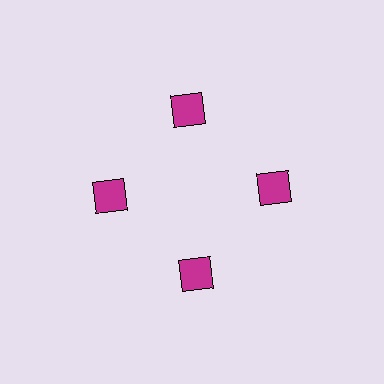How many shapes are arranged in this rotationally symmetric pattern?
There are 4 shapes, arranged in 4 groups of 1.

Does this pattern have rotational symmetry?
Yes, this pattern has 4-fold rotational symmetry. It looks the same after rotating 90 degrees around the center.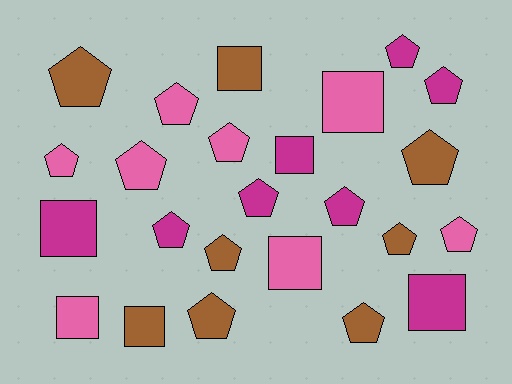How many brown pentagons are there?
There are 6 brown pentagons.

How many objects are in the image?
There are 24 objects.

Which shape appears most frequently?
Pentagon, with 16 objects.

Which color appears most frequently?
Pink, with 8 objects.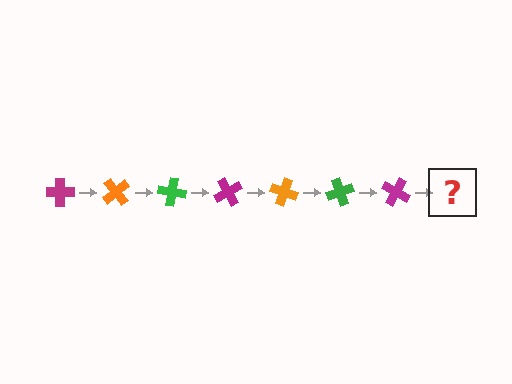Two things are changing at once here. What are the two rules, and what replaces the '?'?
The two rules are that it rotates 50 degrees each step and the color cycles through magenta, orange, and green. The '?' should be an orange cross, rotated 350 degrees from the start.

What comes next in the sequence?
The next element should be an orange cross, rotated 350 degrees from the start.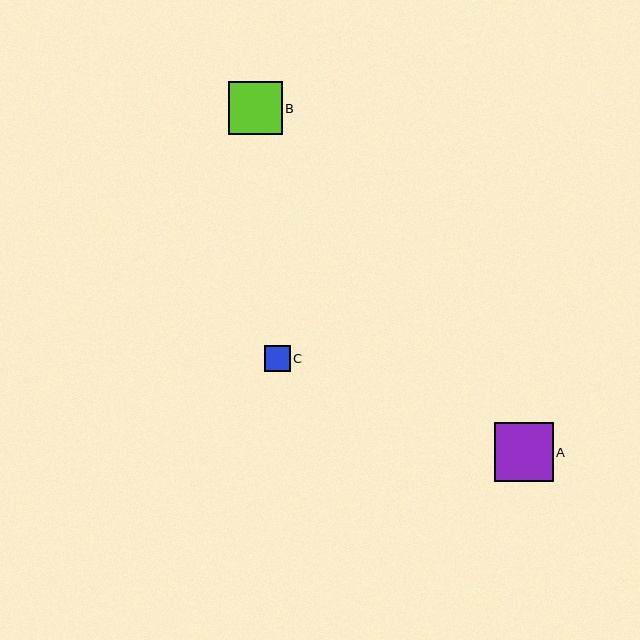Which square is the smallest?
Square C is the smallest with a size of approximately 26 pixels.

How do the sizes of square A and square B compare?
Square A and square B are approximately the same size.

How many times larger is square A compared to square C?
Square A is approximately 2.3 times the size of square C.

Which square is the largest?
Square A is the largest with a size of approximately 59 pixels.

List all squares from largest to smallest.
From largest to smallest: A, B, C.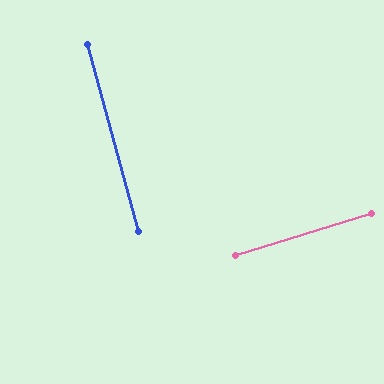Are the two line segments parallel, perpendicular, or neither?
Perpendicular — they meet at approximately 88°.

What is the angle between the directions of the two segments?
Approximately 88 degrees.